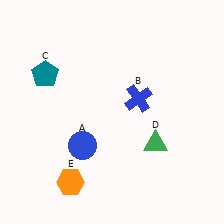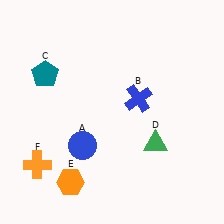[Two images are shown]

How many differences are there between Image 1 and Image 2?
There is 1 difference between the two images.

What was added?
An orange cross (F) was added in Image 2.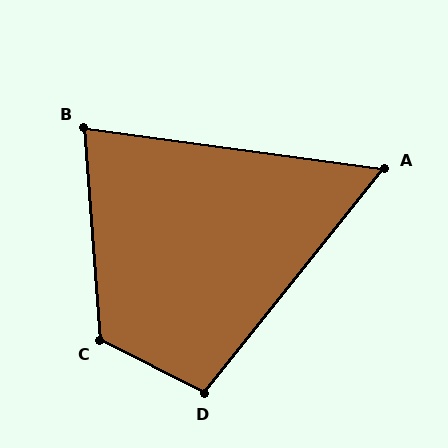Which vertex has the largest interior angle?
C, at approximately 121 degrees.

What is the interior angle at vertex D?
Approximately 102 degrees (obtuse).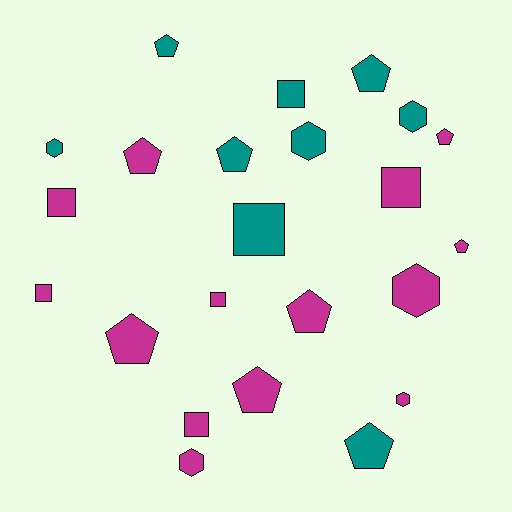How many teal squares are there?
There are 2 teal squares.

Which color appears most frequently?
Magenta, with 14 objects.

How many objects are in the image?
There are 23 objects.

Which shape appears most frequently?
Pentagon, with 10 objects.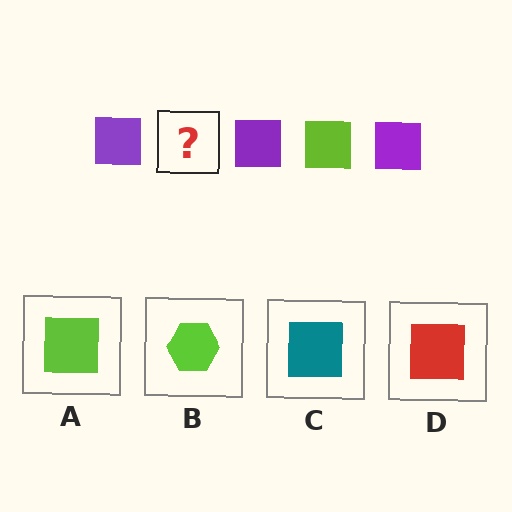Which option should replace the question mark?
Option A.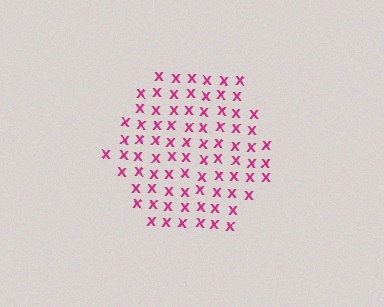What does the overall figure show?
The overall figure shows a hexagon.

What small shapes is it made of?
It is made of small letter X's.